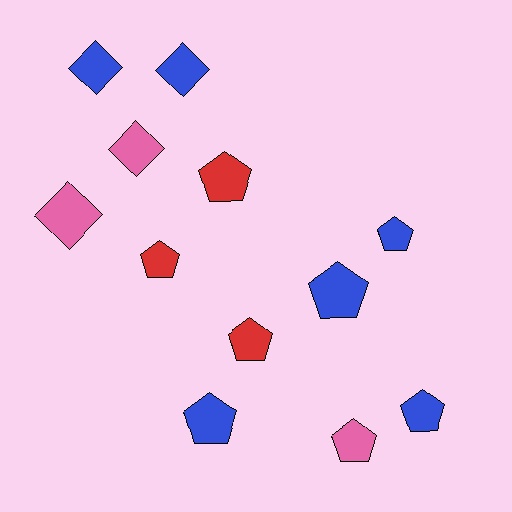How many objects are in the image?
There are 12 objects.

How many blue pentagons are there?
There are 4 blue pentagons.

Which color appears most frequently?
Blue, with 6 objects.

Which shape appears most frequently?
Pentagon, with 8 objects.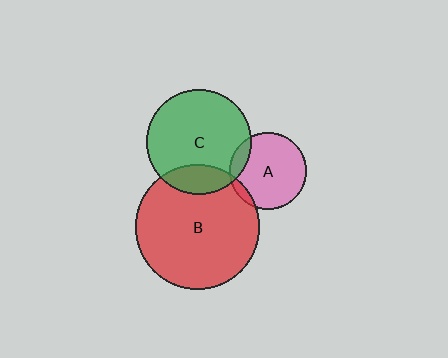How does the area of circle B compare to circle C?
Approximately 1.4 times.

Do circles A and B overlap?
Yes.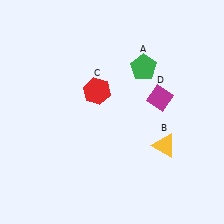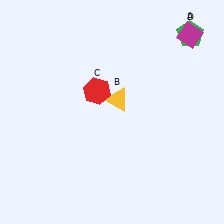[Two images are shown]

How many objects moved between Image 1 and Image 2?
3 objects moved between the two images.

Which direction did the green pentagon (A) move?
The green pentagon (A) moved right.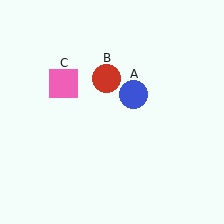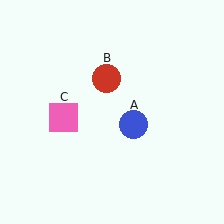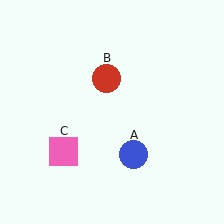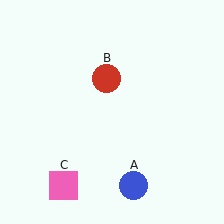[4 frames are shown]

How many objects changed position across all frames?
2 objects changed position: blue circle (object A), pink square (object C).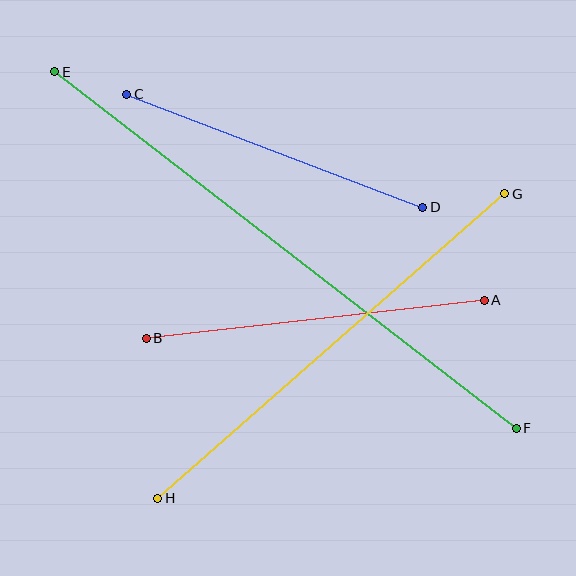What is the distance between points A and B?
The distance is approximately 340 pixels.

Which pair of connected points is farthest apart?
Points E and F are farthest apart.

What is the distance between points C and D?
The distance is approximately 317 pixels.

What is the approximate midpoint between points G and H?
The midpoint is at approximately (331, 346) pixels.